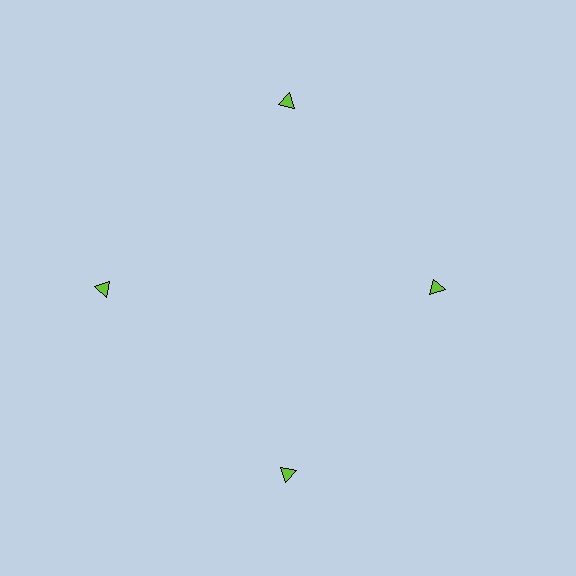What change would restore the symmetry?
The symmetry would be restored by moving it outward, back onto the ring so that all 4 triangles sit at equal angles and equal distance from the center.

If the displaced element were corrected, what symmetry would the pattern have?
It would have 4-fold rotational symmetry — the pattern would map onto itself every 90 degrees.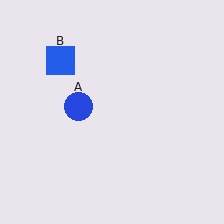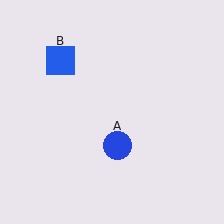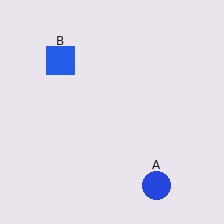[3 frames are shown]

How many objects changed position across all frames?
1 object changed position: blue circle (object A).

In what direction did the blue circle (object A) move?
The blue circle (object A) moved down and to the right.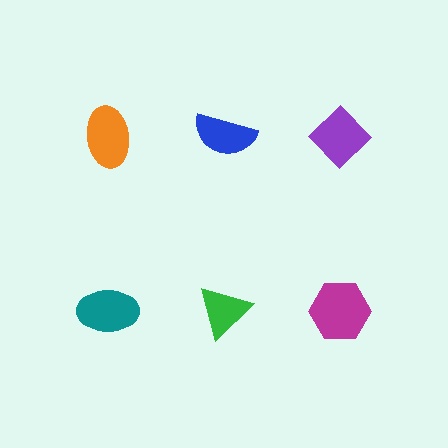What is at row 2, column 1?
A teal ellipse.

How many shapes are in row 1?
3 shapes.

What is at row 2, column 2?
A green triangle.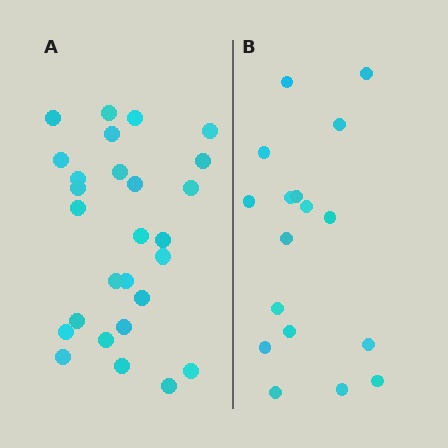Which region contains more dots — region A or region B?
Region A (the left region) has more dots.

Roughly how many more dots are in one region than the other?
Region A has roughly 10 or so more dots than region B.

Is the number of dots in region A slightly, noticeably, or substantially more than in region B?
Region A has substantially more. The ratio is roughly 1.6 to 1.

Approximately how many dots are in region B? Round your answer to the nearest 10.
About 20 dots. (The exact count is 17, which rounds to 20.)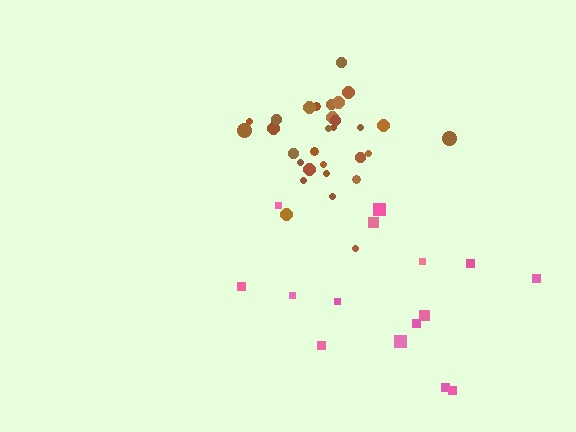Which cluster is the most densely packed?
Brown.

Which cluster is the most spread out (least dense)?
Pink.